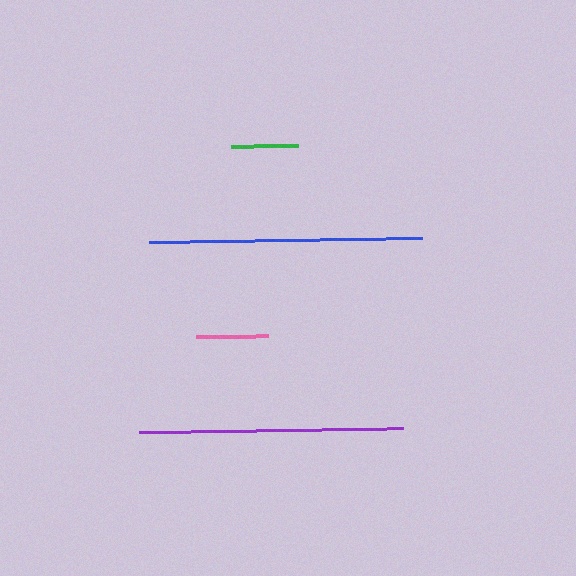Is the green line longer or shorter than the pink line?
The pink line is longer than the green line.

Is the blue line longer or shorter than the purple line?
The blue line is longer than the purple line.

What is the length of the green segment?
The green segment is approximately 67 pixels long.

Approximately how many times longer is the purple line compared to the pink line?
The purple line is approximately 3.6 times the length of the pink line.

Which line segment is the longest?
The blue line is the longest at approximately 273 pixels.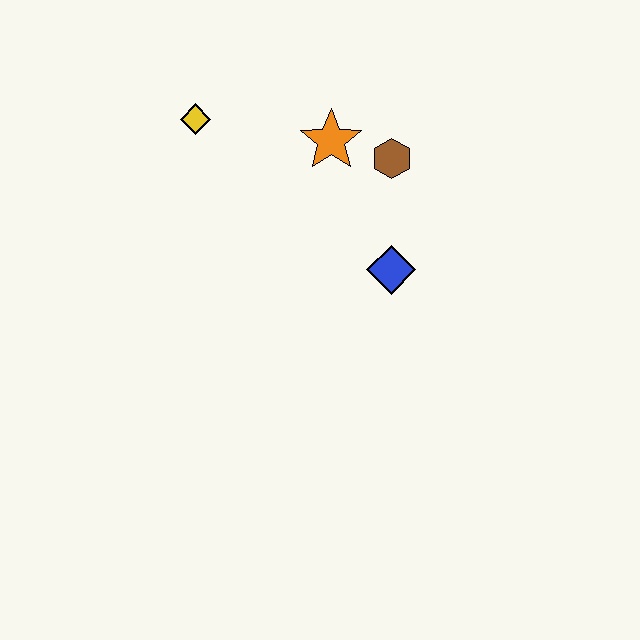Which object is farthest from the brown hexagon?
The yellow diamond is farthest from the brown hexagon.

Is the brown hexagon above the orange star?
No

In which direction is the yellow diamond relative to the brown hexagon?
The yellow diamond is to the left of the brown hexagon.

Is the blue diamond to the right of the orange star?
Yes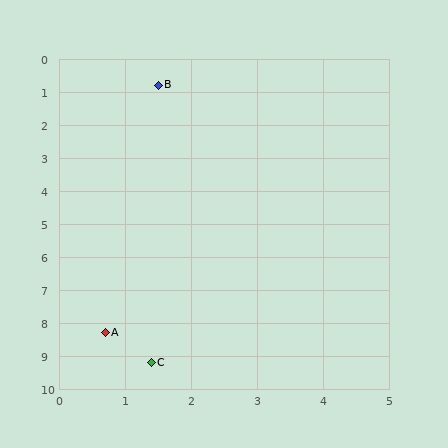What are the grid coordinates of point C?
Point C is at approximately (1.4, 9.2).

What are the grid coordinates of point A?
Point A is at approximately (0.7, 8.3).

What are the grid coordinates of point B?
Point B is at approximately (1.5, 0.8).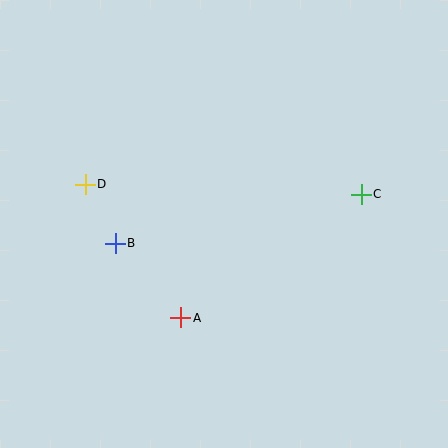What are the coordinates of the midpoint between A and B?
The midpoint between A and B is at (148, 281).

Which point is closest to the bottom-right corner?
Point C is closest to the bottom-right corner.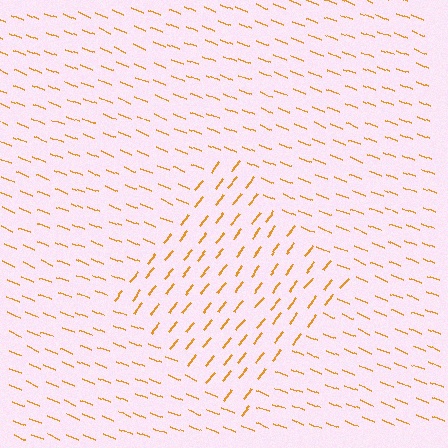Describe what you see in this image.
The image is filled with small orange line segments. A diamond region in the image has lines oriented differently from the surrounding lines, creating a visible texture boundary.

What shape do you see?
I see a diamond.